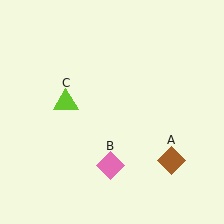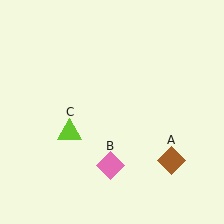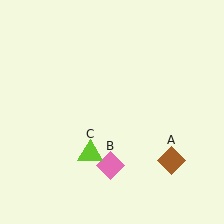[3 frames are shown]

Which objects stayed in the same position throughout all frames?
Brown diamond (object A) and pink diamond (object B) remained stationary.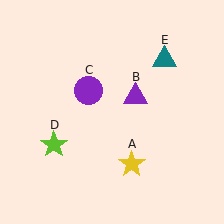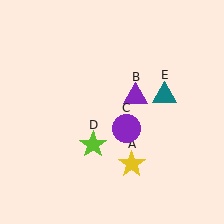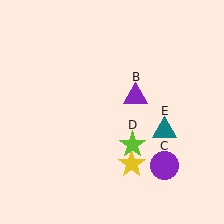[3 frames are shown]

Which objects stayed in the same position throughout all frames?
Yellow star (object A) and purple triangle (object B) remained stationary.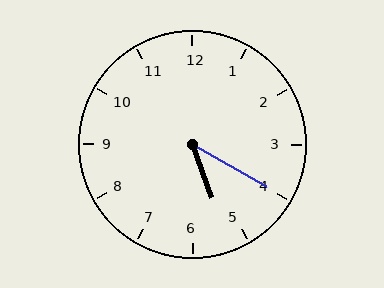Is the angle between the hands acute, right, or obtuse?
It is acute.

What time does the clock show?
5:20.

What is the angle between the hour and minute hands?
Approximately 40 degrees.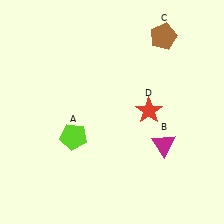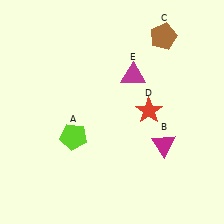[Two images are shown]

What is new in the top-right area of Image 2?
A magenta triangle (E) was added in the top-right area of Image 2.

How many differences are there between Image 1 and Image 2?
There is 1 difference between the two images.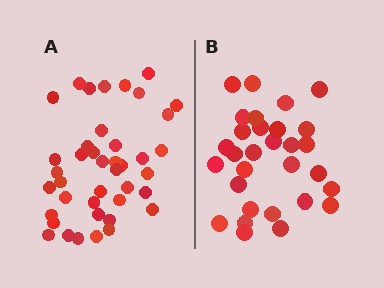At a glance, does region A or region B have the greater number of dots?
Region A (the left region) has more dots.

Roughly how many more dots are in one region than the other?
Region A has roughly 12 or so more dots than region B.